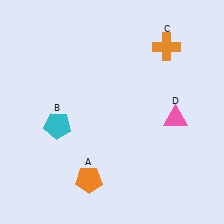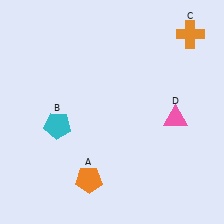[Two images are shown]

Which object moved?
The orange cross (C) moved right.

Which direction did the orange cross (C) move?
The orange cross (C) moved right.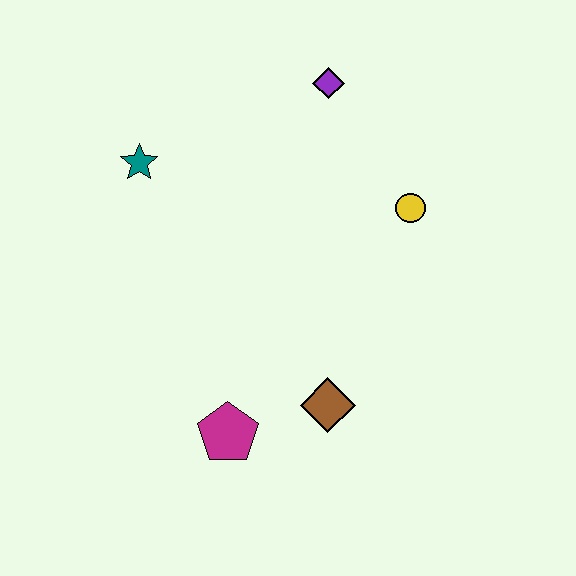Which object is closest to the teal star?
The purple diamond is closest to the teal star.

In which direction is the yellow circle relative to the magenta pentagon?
The yellow circle is above the magenta pentagon.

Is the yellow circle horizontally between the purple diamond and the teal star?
No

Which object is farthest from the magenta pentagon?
The purple diamond is farthest from the magenta pentagon.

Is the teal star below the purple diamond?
Yes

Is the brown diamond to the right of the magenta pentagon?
Yes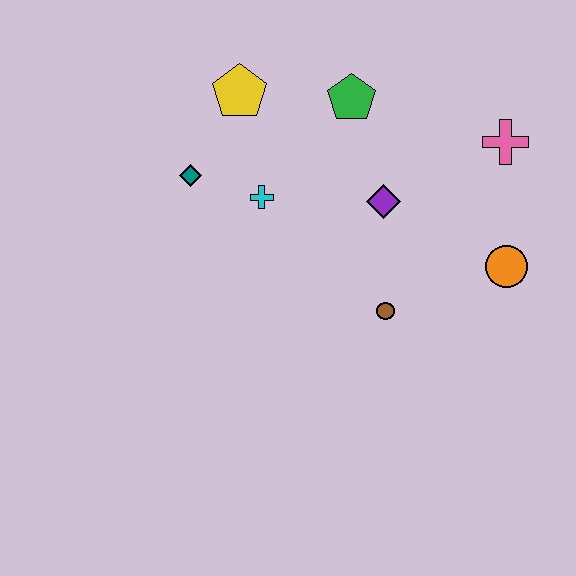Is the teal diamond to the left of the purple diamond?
Yes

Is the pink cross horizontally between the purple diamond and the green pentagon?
No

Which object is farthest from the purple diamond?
The teal diamond is farthest from the purple diamond.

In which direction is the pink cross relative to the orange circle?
The pink cross is above the orange circle.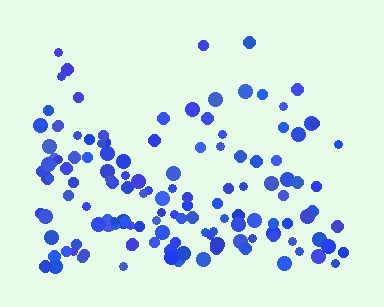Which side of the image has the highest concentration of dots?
The bottom.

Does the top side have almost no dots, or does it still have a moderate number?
Still a moderate number, just noticeably fewer than the bottom.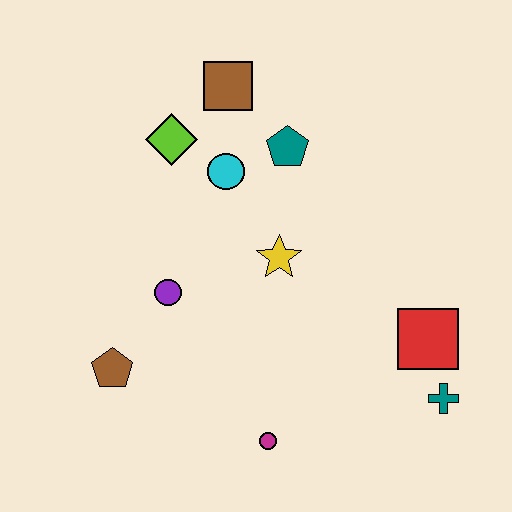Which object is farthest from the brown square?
The teal cross is farthest from the brown square.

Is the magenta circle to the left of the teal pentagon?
Yes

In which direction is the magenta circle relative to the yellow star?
The magenta circle is below the yellow star.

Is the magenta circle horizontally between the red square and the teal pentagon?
No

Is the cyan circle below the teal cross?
No